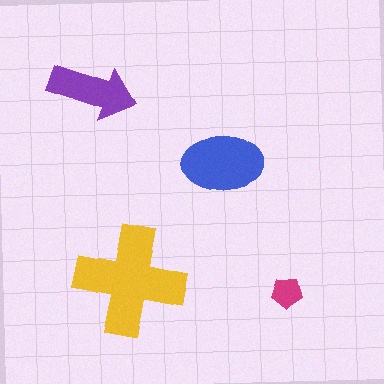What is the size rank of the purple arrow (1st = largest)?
3rd.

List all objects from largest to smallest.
The yellow cross, the blue ellipse, the purple arrow, the magenta pentagon.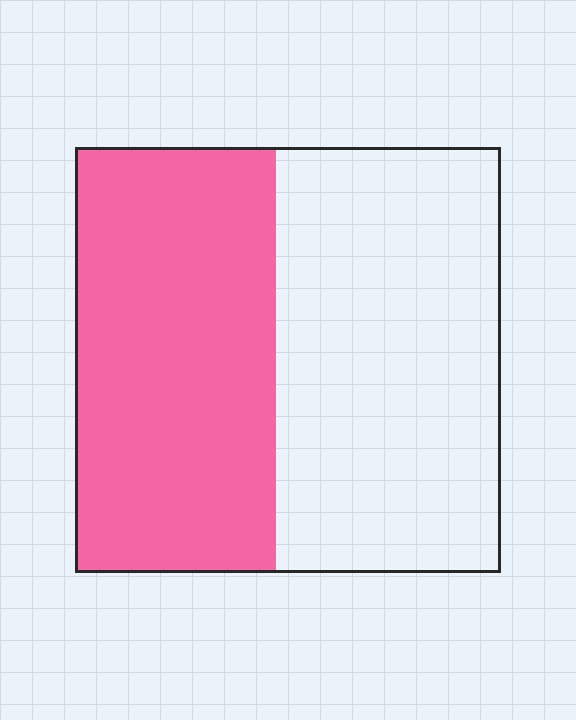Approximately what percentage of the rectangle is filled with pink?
Approximately 45%.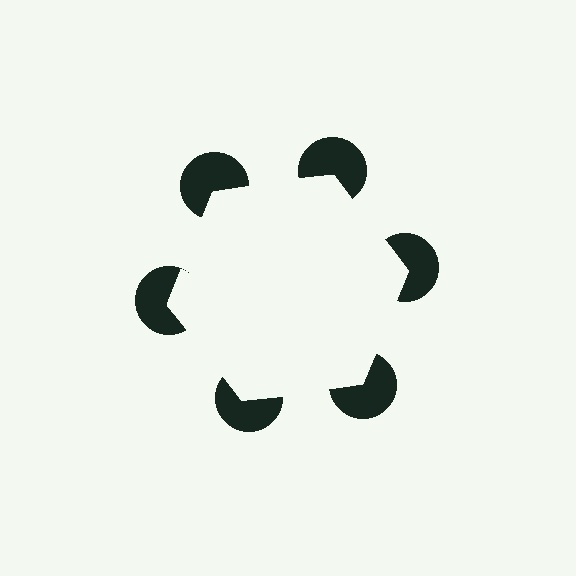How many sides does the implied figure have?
6 sides.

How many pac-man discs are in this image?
There are 6 — one at each vertex of the illusory hexagon.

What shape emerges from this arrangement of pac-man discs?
An illusory hexagon — its edges are inferred from the aligned wedge cuts in the pac-man discs, not physically drawn.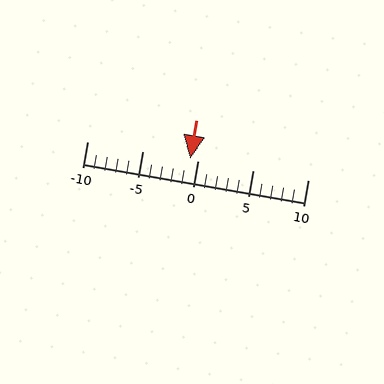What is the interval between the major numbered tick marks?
The major tick marks are spaced 5 units apart.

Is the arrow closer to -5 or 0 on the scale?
The arrow is closer to 0.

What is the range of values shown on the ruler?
The ruler shows values from -10 to 10.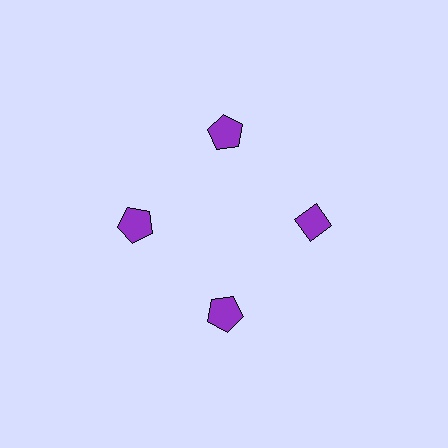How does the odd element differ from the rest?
It has a different shape: diamond instead of pentagon.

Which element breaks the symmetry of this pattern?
The purple diamond at roughly the 3 o'clock position breaks the symmetry. All other shapes are purple pentagons.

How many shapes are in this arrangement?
There are 4 shapes arranged in a ring pattern.